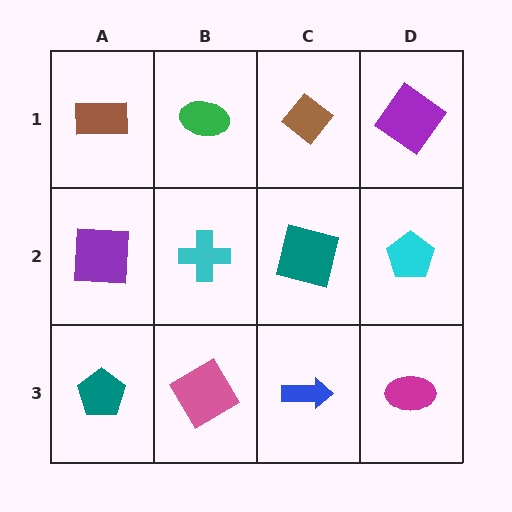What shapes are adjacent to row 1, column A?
A purple square (row 2, column A), a green ellipse (row 1, column B).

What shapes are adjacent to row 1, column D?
A cyan pentagon (row 2, column D), a brown diamond (row 1, column C).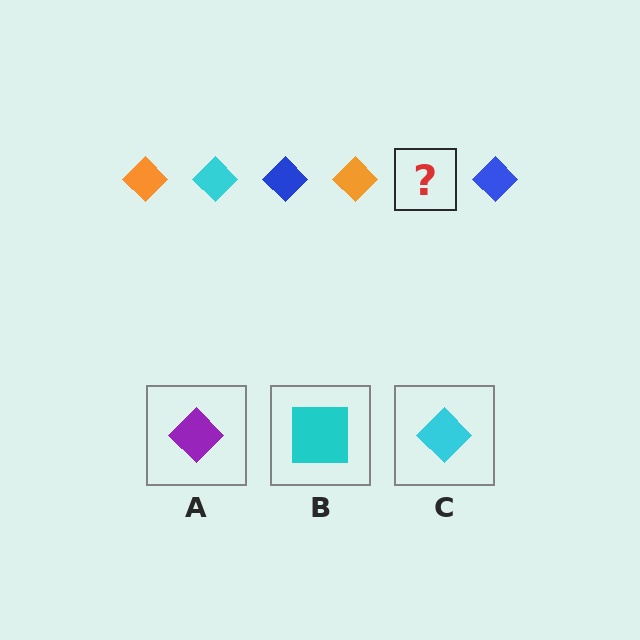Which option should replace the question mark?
Option C.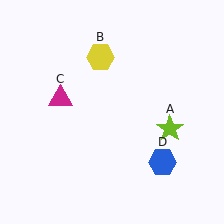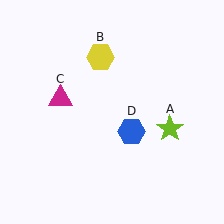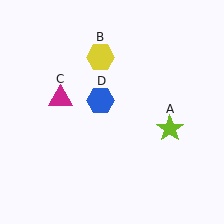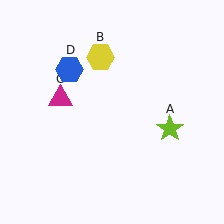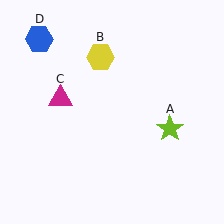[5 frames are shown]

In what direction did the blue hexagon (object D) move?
The blue hexagon (object D) moved up and to the left.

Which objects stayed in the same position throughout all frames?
Lime star (object A) and yellow hexagon (object B) and magenta triangle (object C) remained stationary.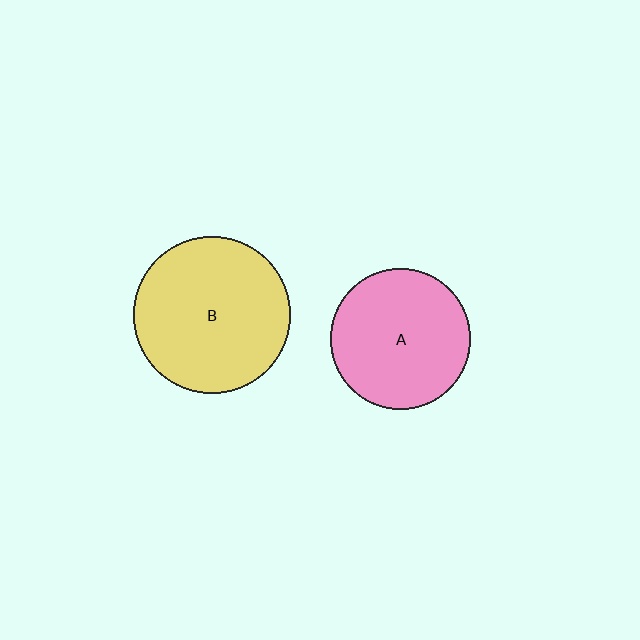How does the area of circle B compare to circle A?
Approximately 1.2 times.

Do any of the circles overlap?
No, none of the circles overlap.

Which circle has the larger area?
Circle B (yellow).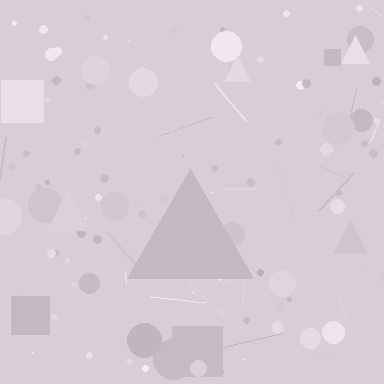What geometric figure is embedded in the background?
A triangle is embedded in the background.